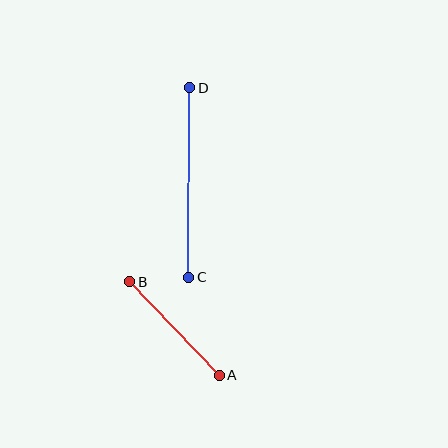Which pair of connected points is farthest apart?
Points C and D are farthest apart.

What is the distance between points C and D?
The distance is approximately 189 pixels.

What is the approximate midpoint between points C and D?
The midpoint is at approximately (189, 182) pixels.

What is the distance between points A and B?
The distance is approximately 130 pixels.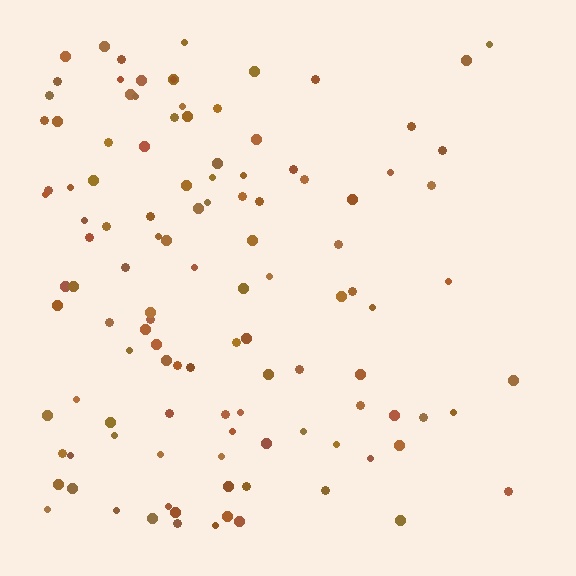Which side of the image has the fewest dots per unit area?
The right.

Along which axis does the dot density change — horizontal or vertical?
Horizontal.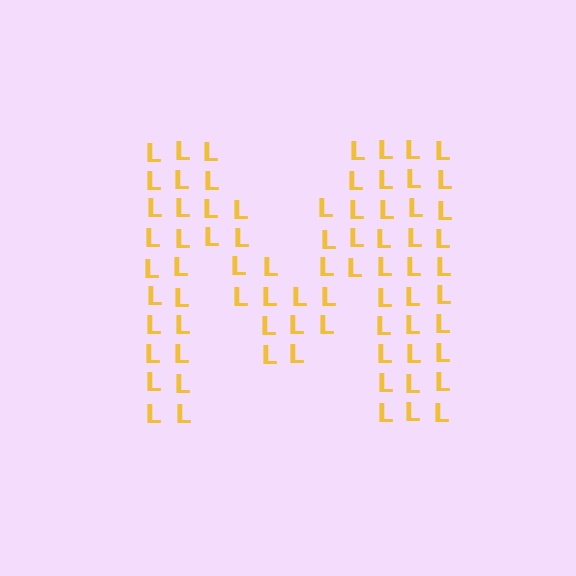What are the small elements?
The small elements are letter L's.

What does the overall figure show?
The overall figure shows the letter M.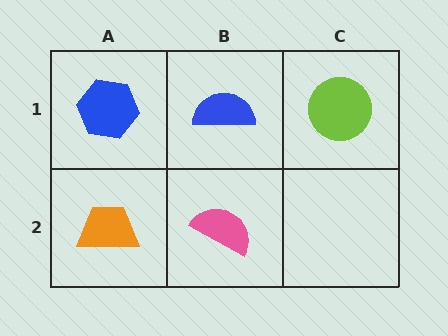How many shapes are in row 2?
2 shapes.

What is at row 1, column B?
A blue semicircle.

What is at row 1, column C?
A lime circle.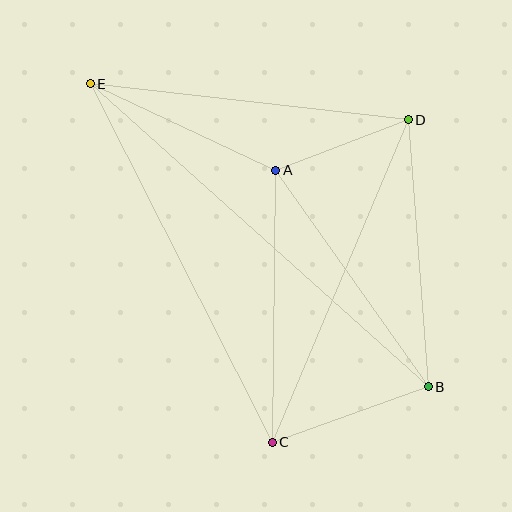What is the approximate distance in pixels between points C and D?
The distance between C and D is approximately 350 pixels.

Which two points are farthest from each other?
Points B and E are farthest from each other.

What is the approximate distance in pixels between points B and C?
The distance between B and C is approximately 166 pixels.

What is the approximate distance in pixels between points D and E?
The distance between D and E is approximately 320 pixels.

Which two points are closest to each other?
Points A and D are closest to each other.